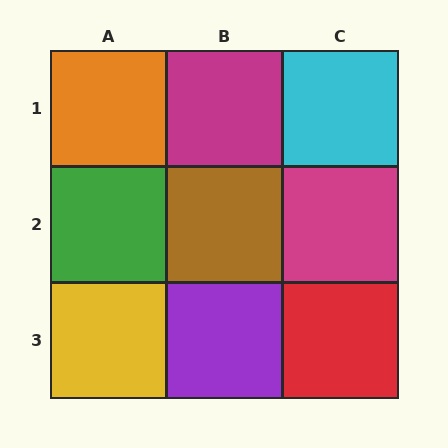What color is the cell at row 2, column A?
Green.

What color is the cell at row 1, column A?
Orange.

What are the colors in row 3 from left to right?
Yellow, purple, red.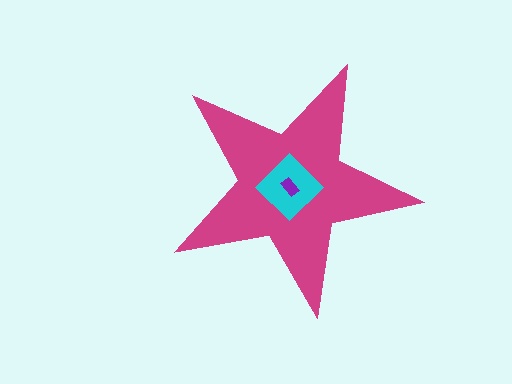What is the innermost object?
The purple rectangle.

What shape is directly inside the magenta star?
The cyan diamond.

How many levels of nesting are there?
3.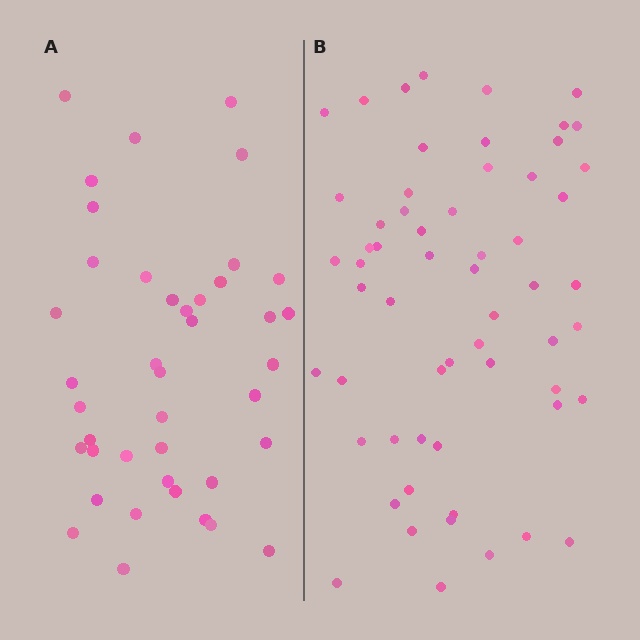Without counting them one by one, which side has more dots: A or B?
Region B (the right region) has more dots.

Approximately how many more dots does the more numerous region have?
Region B has approximately 20 more dots than region A.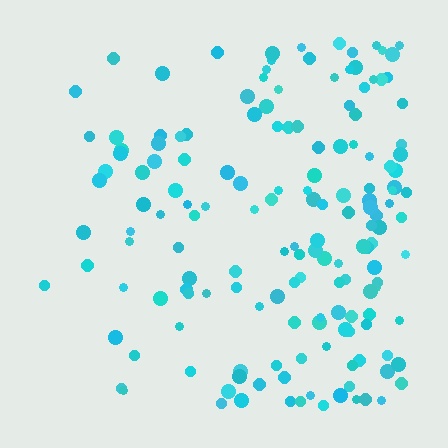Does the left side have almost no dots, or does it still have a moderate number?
Still a moderate number, just noticeably fewer than the right.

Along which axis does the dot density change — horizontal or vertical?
Horizontal.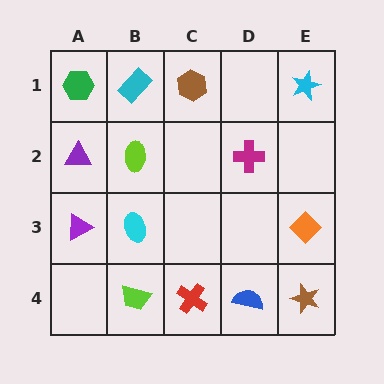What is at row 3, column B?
A cyan ellipse.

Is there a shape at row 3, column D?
No, that cell is empty.